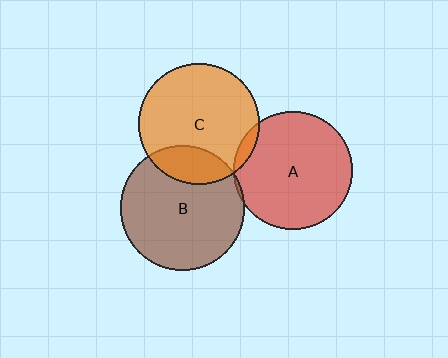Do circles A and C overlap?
Yes.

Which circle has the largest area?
Circle B (brown).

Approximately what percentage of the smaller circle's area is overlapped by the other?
Approximately 5%.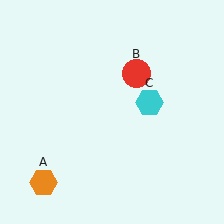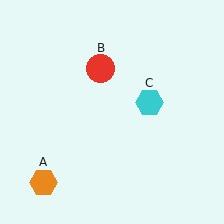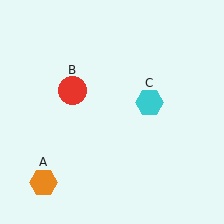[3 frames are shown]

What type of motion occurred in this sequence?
The red circle (object B) rotated counterclockwise around the center of the scene.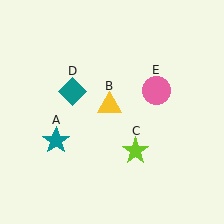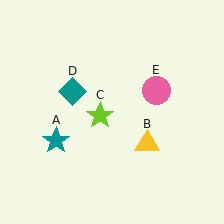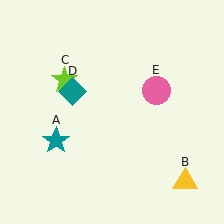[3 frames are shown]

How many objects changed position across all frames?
2 objects changed position: yellow triangle (object B), lime star (object C).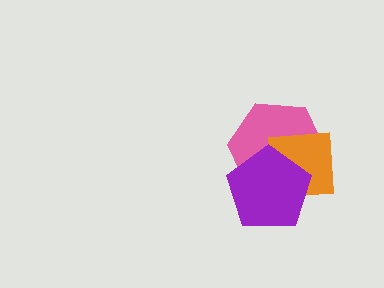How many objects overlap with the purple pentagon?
2 objects overlap with the purple pentagon.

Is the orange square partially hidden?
Yes, it is partially covered by another shape.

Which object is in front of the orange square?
The purple pentagon is in front of the orange square.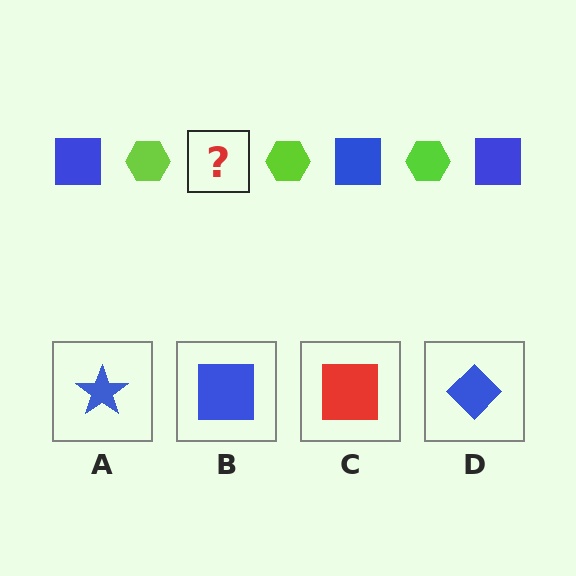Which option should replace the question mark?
Option B.